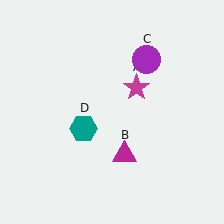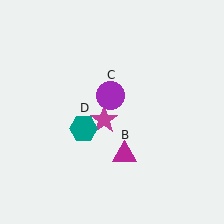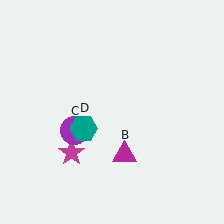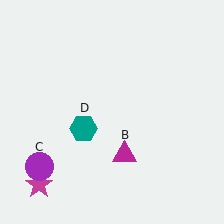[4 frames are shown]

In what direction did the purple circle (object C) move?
The purple circle (object C) moved down and to the left.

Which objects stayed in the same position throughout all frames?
Magenta triangle (object B) and teal hexagon (object D) remained stationary.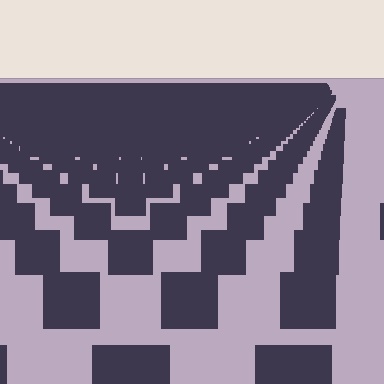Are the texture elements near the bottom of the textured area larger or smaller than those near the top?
Larger. Near the bottom, elements are closer to the viewer and appear at a bigger on-screen size.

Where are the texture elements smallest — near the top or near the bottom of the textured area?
Near the top.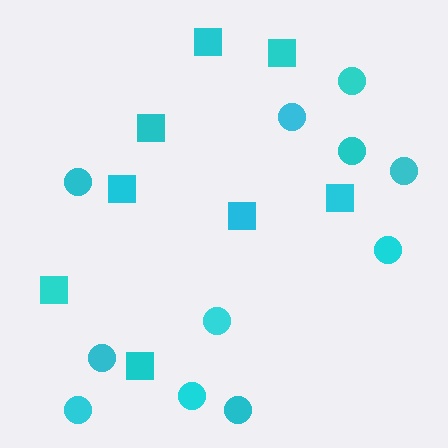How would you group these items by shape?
There are 2 groups: one group of squares (8) and one group of circles (11).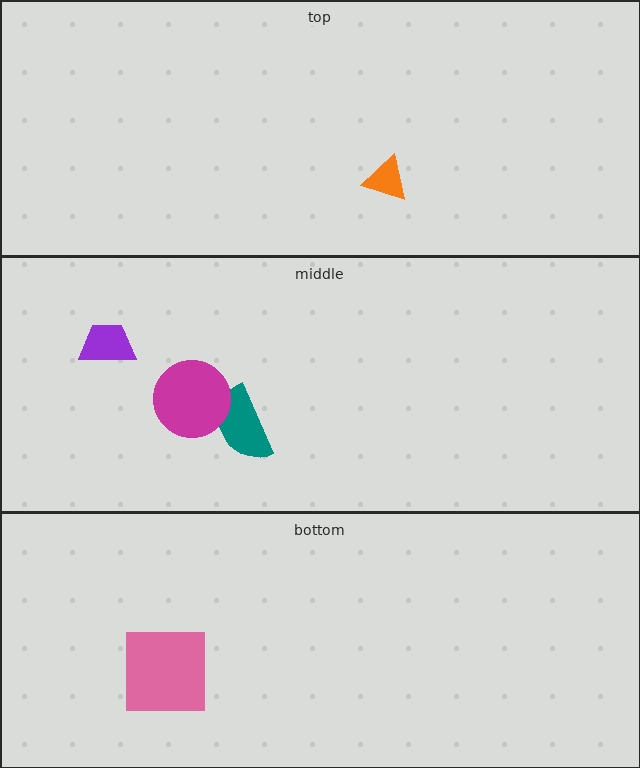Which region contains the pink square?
The bottom region.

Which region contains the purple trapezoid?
The middle region.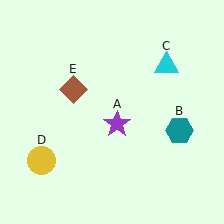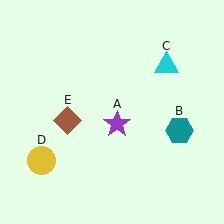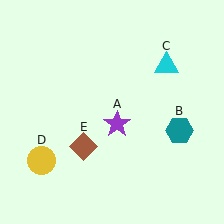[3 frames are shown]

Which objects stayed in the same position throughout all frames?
Purple star (object A) and teal hexagon (object B) and cyan triangle (object C) and yellow circle (object D) remained stationary.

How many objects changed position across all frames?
1 object changed position: brown diamond (object E).